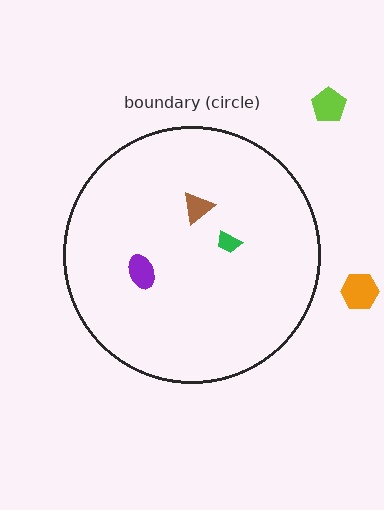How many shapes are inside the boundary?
3 inside, 2 outside.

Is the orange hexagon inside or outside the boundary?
Outside.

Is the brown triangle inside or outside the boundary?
Inside.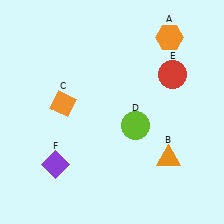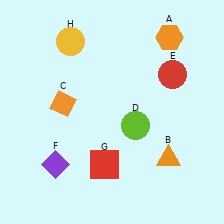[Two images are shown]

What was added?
A red square (G), a yellow circle (H) were added in Image 2.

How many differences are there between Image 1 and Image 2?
There are 2 differences between the two images.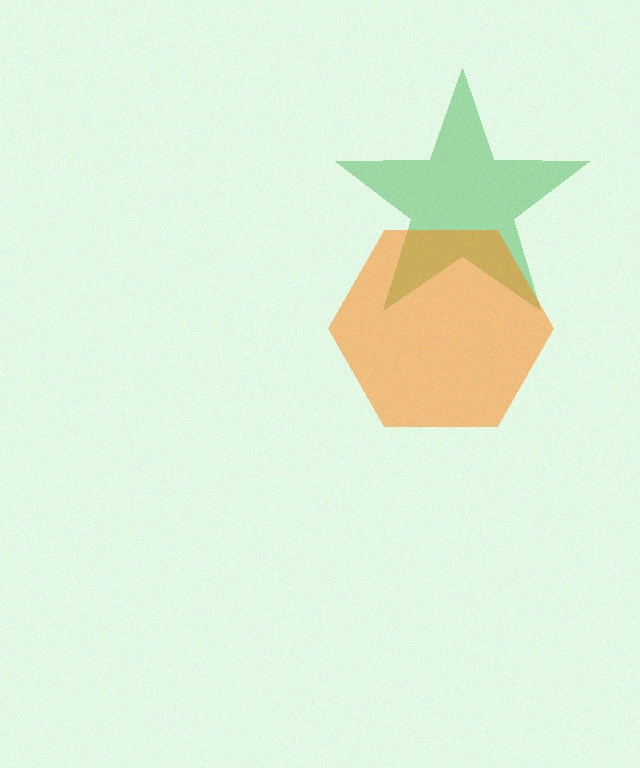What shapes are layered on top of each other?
The layered shapes are: a green star, an orange hexagon.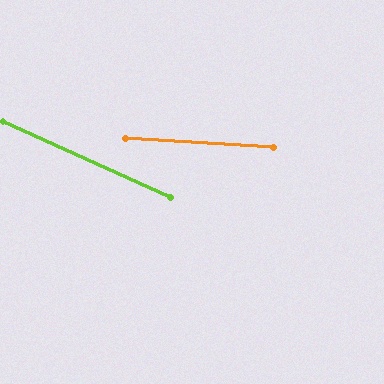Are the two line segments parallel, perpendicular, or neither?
Neither parallel nor perpendicular — they differ by about 21°.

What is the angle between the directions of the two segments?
Approximately 21 degrees.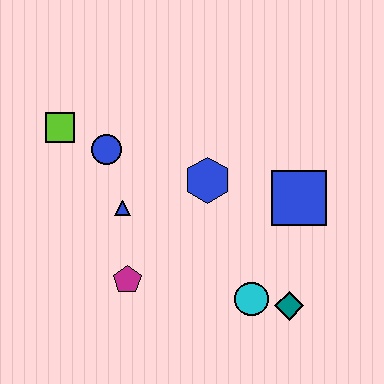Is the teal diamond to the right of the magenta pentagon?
Yes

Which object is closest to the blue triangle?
The blue circle is closest to the blue triangle.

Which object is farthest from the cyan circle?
The lime square is farthest from the cyan circle.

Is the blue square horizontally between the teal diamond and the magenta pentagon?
No